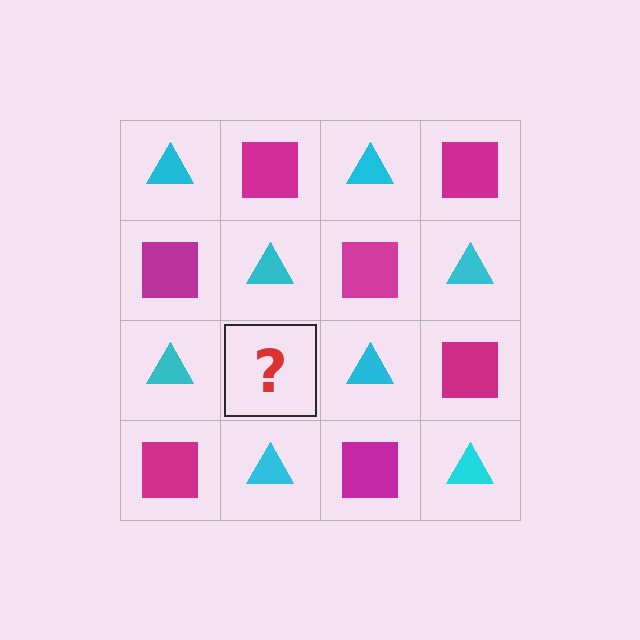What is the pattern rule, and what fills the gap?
The rule is that it alternates cyan triangle and magenta square in a checkerboard pattern. The gap should be filled with a magenta square.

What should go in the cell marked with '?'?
The missing cell should contain a magenta square.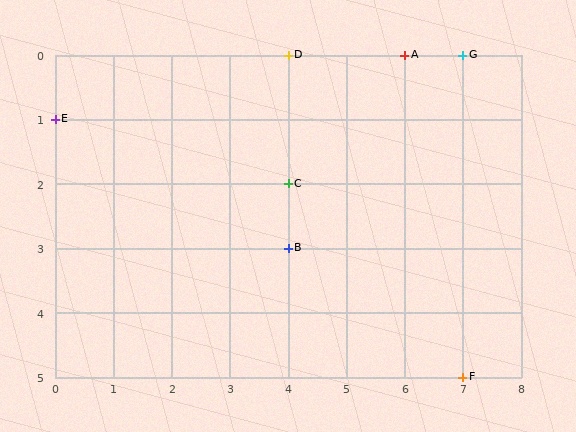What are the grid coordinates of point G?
Point G is at grid coordinates (7, 0).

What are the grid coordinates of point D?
Point D is at grid coordinates (4, 0).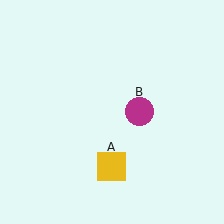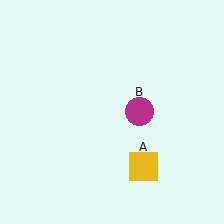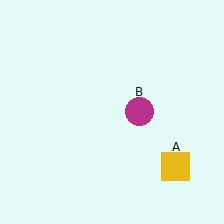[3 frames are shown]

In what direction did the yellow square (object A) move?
The yellow square (object A) moved right.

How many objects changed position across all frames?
1 object changed position: yellow square (object A).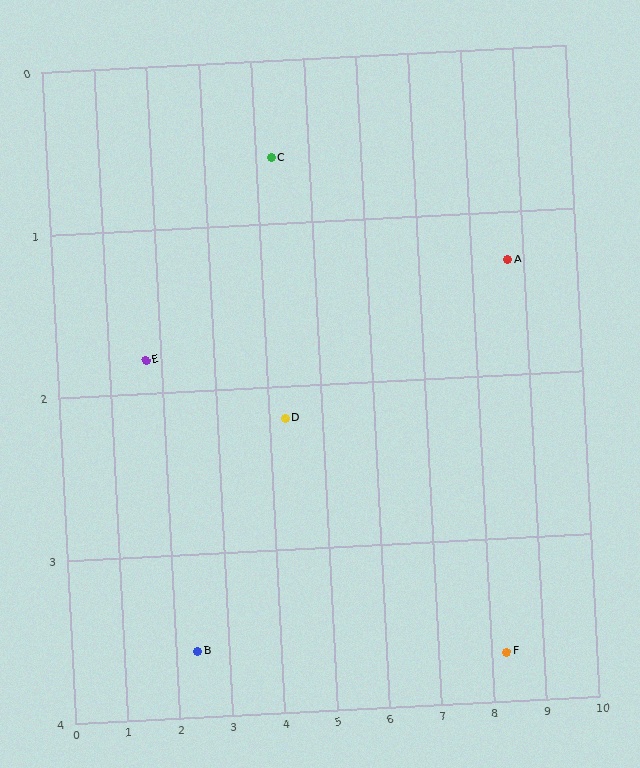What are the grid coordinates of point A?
Point A is at approximately (8.7, 1.3).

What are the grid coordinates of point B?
Point B is at approximately (2.4, 3.6).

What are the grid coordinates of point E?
Point E is at approximately (1.7, 1.8).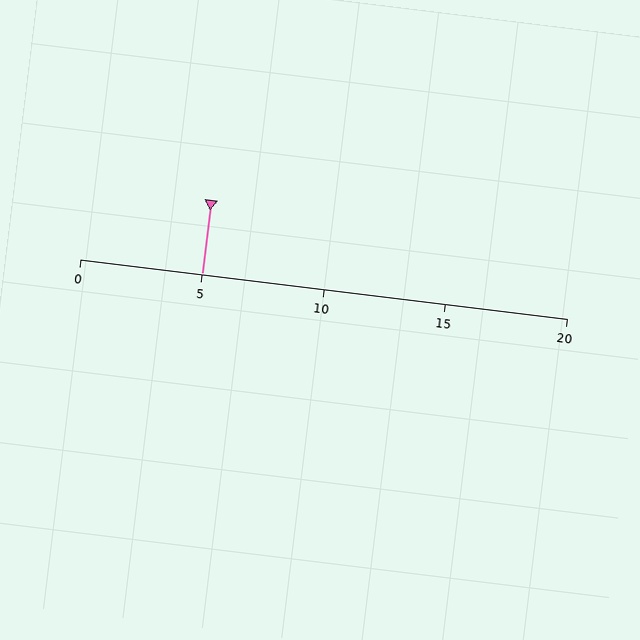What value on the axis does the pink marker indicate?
The marker indicates approximately 5.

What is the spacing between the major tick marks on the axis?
The major ticks are spaced 5 apart.